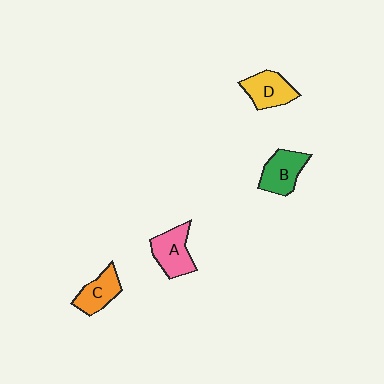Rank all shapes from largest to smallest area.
From largest to smallest: A (pink), B (green), D (yellow), C (orange).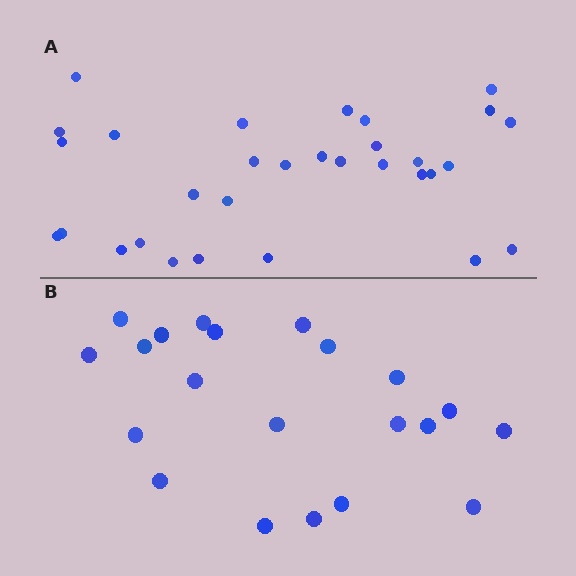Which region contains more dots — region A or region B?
Region A (the top region) has more dots.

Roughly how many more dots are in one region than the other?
Region A has roughly 10 or so more dots than region B.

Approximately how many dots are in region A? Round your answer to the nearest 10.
About 30 dots. (The exact count is 31, which rounds to 30.)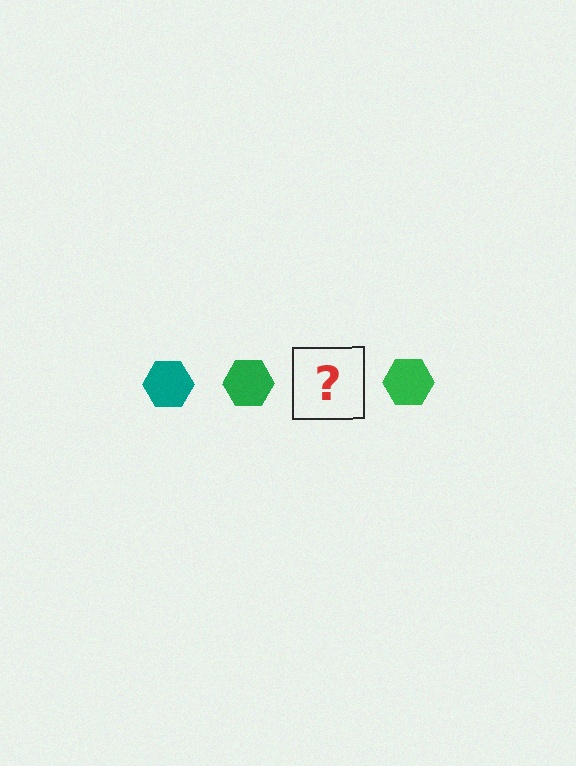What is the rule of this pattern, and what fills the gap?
The rule is that the pattern cycles through teal, green hexagons. The gap should be filled with a teal hexagon.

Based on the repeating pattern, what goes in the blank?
The blank should be a teal hexagon.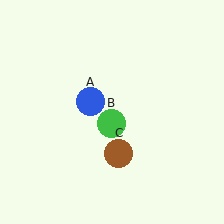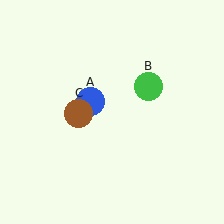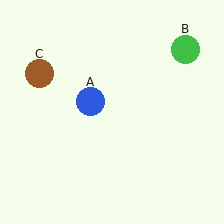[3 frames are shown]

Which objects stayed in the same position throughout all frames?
Blue circle (object A) remained stationary.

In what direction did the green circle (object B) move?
The green circle (object B) moved up and to the right.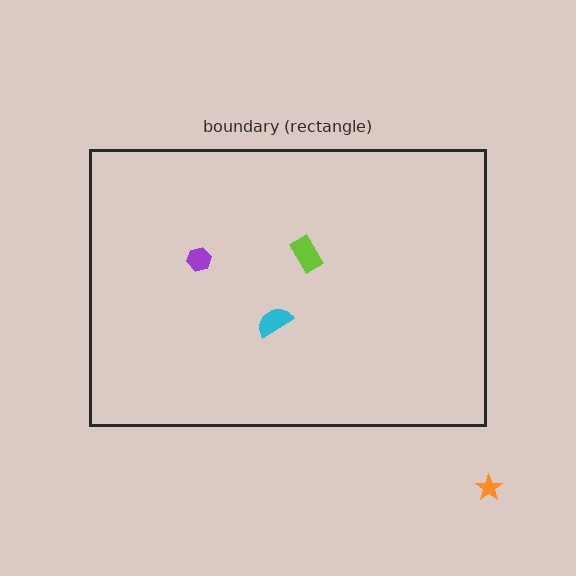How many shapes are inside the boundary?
3 inside, 1 outside.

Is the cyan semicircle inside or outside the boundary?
Inside.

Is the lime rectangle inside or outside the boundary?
Inside.